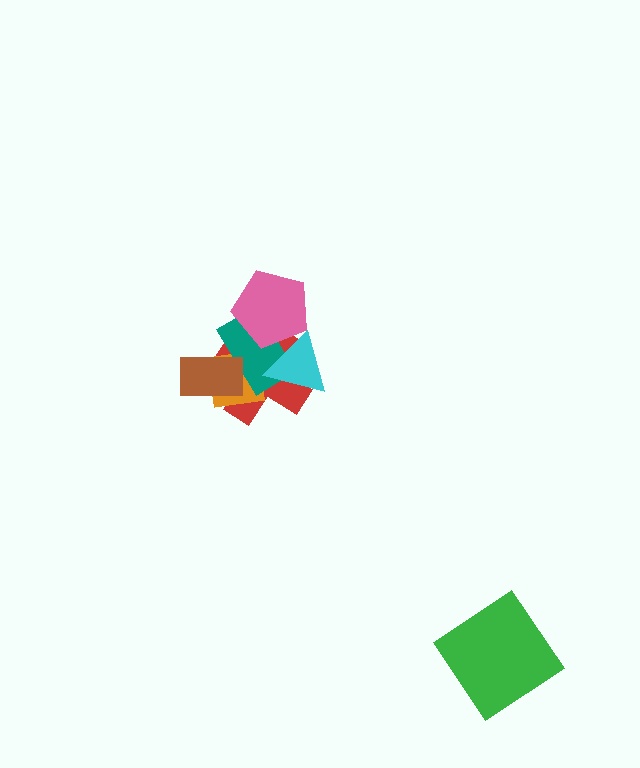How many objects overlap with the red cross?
5 objects overlap with the red cross.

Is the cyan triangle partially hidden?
Yes, it is partially covered by another shape.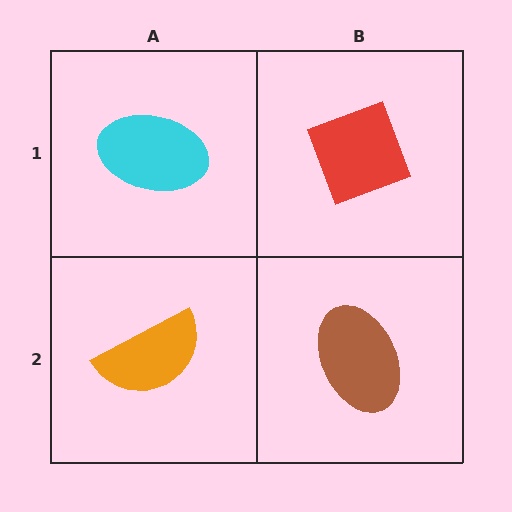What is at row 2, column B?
A brown ellipse.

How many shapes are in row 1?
2 shapes.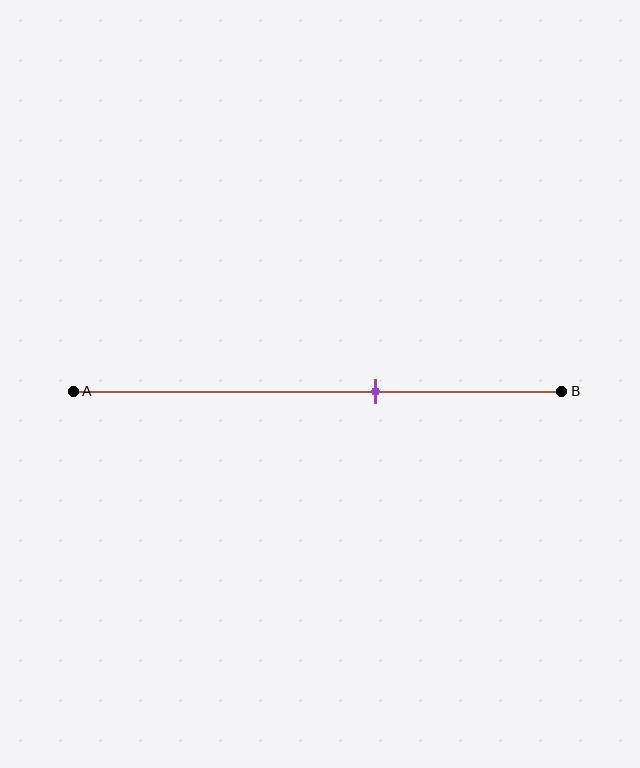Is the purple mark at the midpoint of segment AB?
No, the mark is at about 60% from A, not at the 50% midpoint.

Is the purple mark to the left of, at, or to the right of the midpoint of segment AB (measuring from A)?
The purple mark is to the right of the midpoint of segment AB.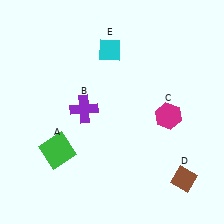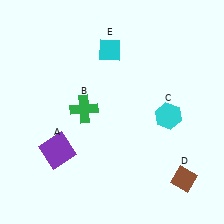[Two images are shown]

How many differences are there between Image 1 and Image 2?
There are 3 differences between the two images.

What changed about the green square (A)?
In Image 1, A is green. In Image 2, it changed to purple.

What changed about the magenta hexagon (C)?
In Image 1, C is magenta. In Image 2, it changed to cyan.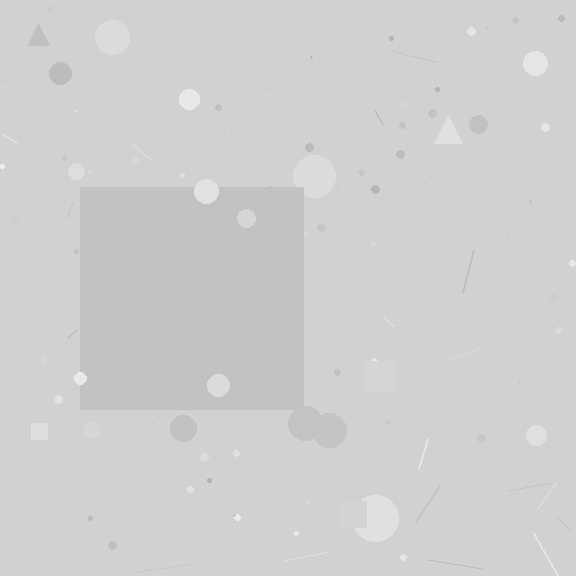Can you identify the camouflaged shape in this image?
The camouflaged shape is a square.